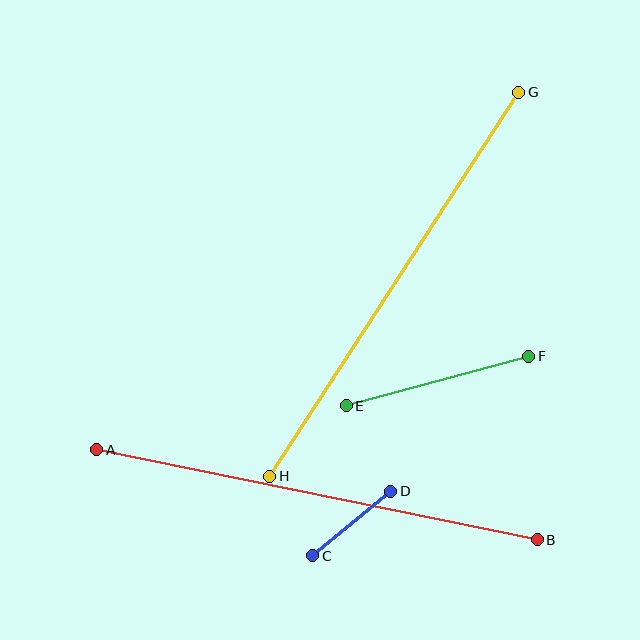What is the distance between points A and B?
The distance is approximately 449 pixels.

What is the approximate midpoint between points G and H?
The midpoint is at approximately (394, 284) pixels.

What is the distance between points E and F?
The distance is approximately 189 pixels.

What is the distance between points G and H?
The distance is approximately 458 pixels.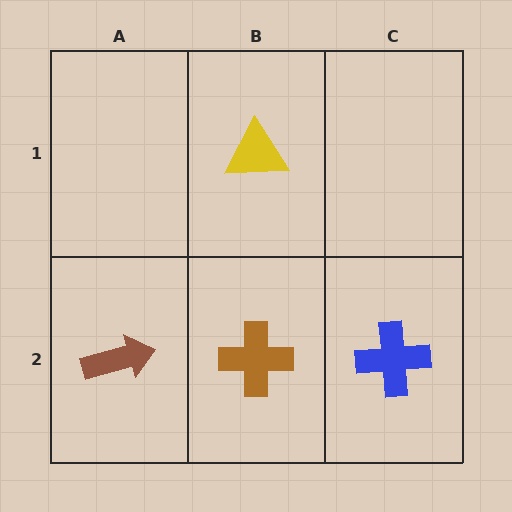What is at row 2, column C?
A blue cross.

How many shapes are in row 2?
3 shapes.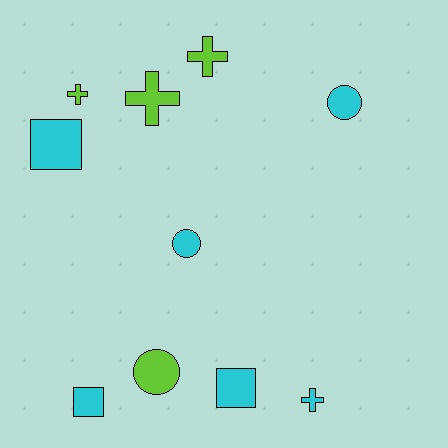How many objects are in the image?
There are 10 objects.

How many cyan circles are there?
There are 2 cyan circles.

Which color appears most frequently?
Cyan, with 6 objects.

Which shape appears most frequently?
Cross, with 4 objects.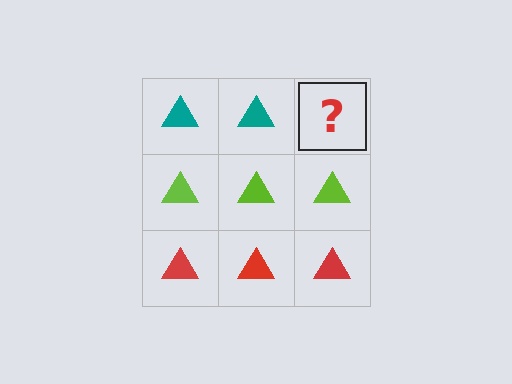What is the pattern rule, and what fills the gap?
The rule is that each row has a consistent color. The gap should be filled with a teal triangle.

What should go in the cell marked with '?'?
The missing cell should contain a teal triangle.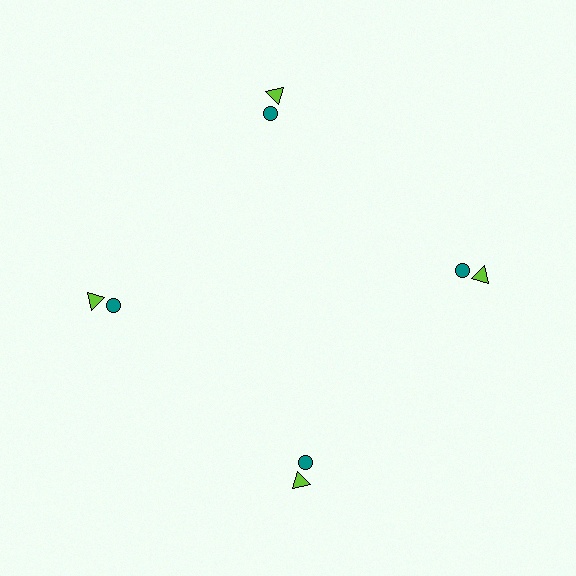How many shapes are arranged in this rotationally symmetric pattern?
There are 8 shapes, arranged in 4 groups of 2.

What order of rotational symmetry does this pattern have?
This pattern has 4-fold rotational symmetry.